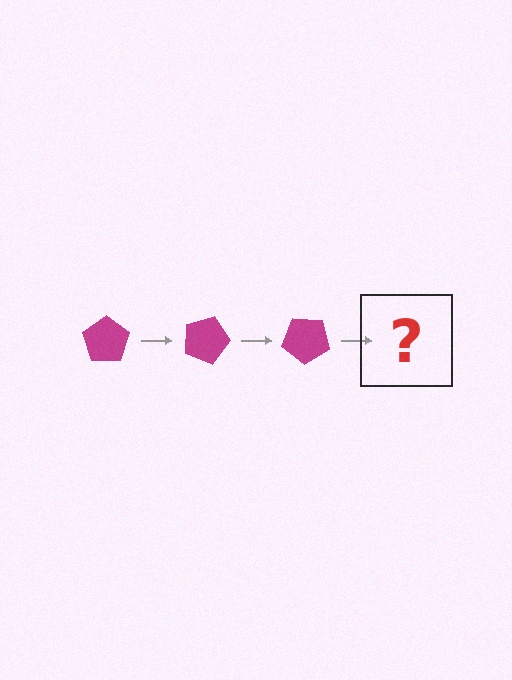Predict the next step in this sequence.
The next step is a magenta pentagon rotated 60 degrees.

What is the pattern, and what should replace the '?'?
The pattern is that the pentagon rotates 20 degrees each step. The '?' should be a magenta pentagon rotated 60 degrees.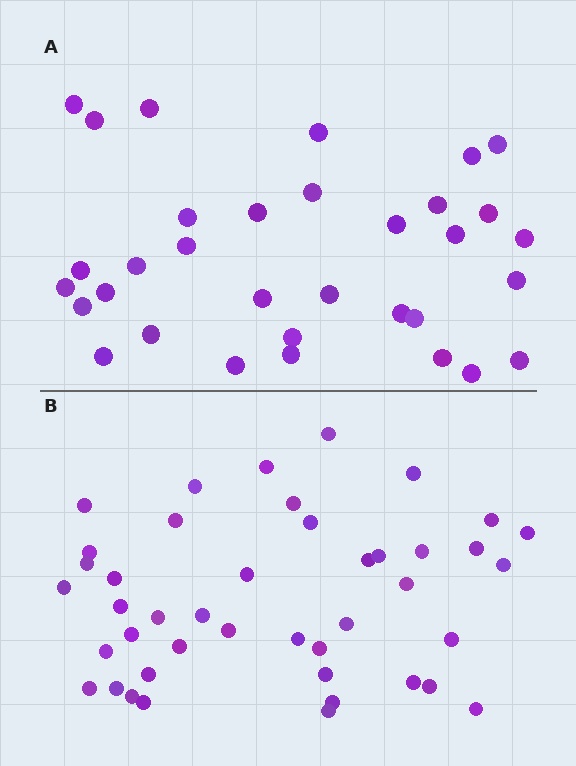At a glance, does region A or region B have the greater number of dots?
Region B (the bottom region) has more dots.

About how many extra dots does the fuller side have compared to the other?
Region B has roughly 10 or so more dots than region A.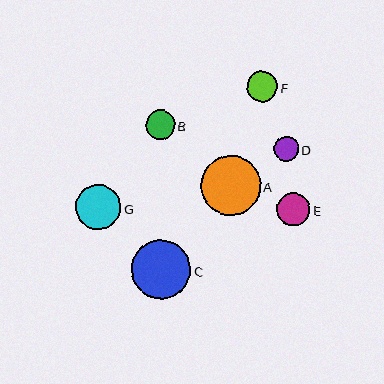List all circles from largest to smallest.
From largest to smallest: A, C, G, E, F, B, D.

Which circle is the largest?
Circle A is the largest with a size of approximately 60 pixels.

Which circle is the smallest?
Circle D is the smallest with a size of approximately 25 pixels.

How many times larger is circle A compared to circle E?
Circle A is approximately 1.8 times the size of circle E.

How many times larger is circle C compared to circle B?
Circle C is approximately 2.0 times the size of circle B.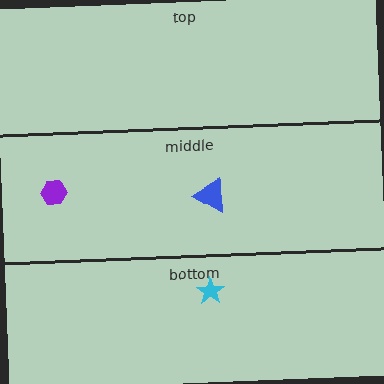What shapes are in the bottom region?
The cyan star.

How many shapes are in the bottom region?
1.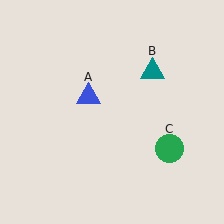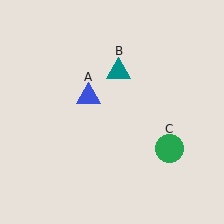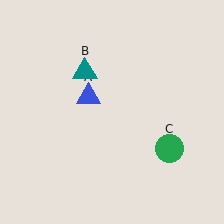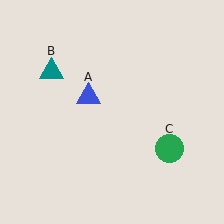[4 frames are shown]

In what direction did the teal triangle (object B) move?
The teal triangle (object B) moved left.